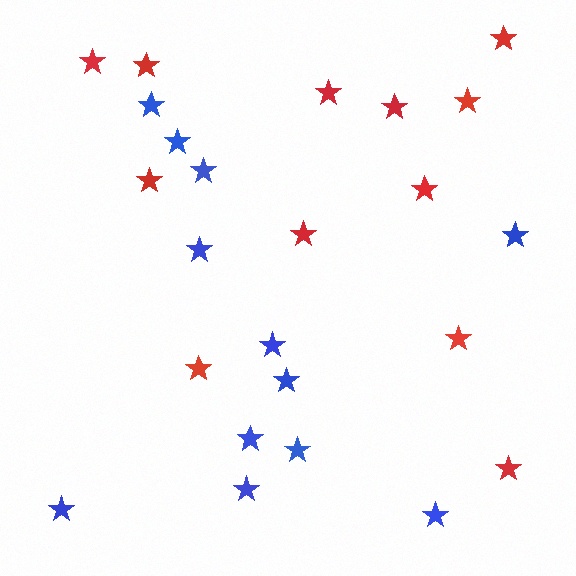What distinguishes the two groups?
There are 2 groups: one group of blue stars (12) and one group of red stars (12).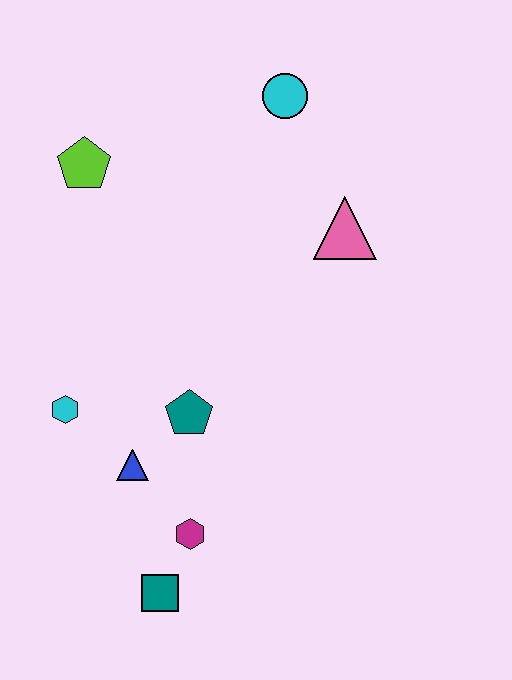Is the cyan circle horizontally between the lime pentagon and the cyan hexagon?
No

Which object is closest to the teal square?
The magenta hexagon is closest to the teal square.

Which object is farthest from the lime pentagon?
The teal square is farthest from the lime pentagon.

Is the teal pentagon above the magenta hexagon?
Yes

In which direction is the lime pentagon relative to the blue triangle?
The lime pentagon is above the blue triangle.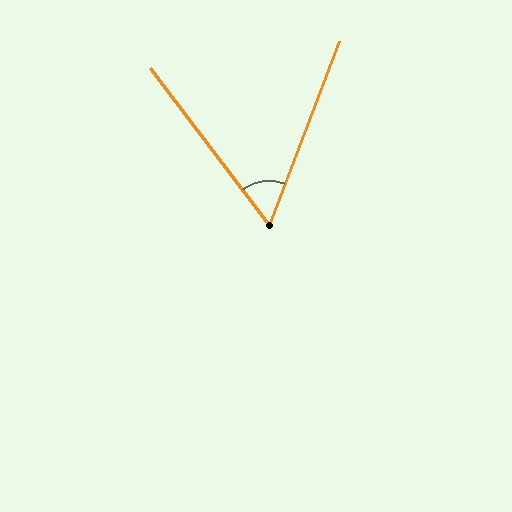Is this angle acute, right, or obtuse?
It is acute.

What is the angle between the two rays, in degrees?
Approximately 58 degrees.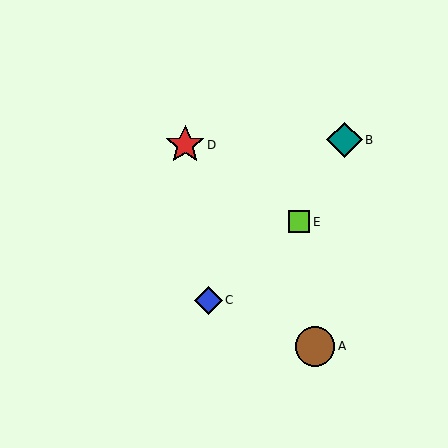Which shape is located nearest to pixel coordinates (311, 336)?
The brown circle (labeled A) at (315, 346) is nearest to that location.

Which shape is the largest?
The brown circle (labeled A) is the largest.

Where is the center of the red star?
The center of the red star is at (185, 145).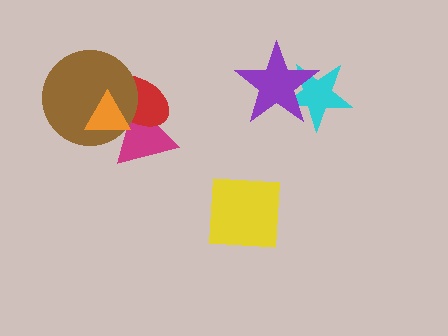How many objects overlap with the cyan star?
1 object overlaps with the cyan star.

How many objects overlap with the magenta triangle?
3 objects overlap with the magenta triangle.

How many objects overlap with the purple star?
1 object overlaps with the purple star.